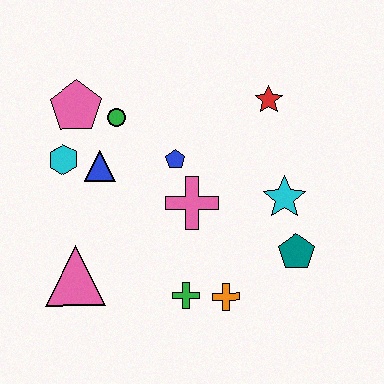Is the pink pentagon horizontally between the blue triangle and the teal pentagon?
No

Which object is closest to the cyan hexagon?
The blue triangle is closest to the cyan hexagon.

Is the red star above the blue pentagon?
Yes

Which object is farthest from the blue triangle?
The teal pentagon is farthest from the blue triangle.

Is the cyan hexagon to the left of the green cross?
Yes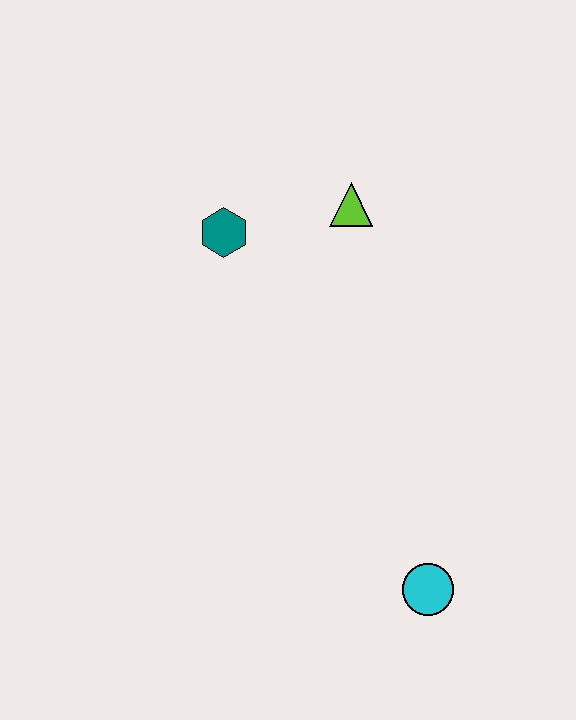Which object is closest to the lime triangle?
The teal hexagon is closest to the lime triangle.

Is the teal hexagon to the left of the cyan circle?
Yes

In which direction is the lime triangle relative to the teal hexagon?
The lime triangle is to the right of the teal hexagon.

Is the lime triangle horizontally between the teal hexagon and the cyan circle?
Yes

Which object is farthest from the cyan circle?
The teal hexagon is farthest from the cyan circle.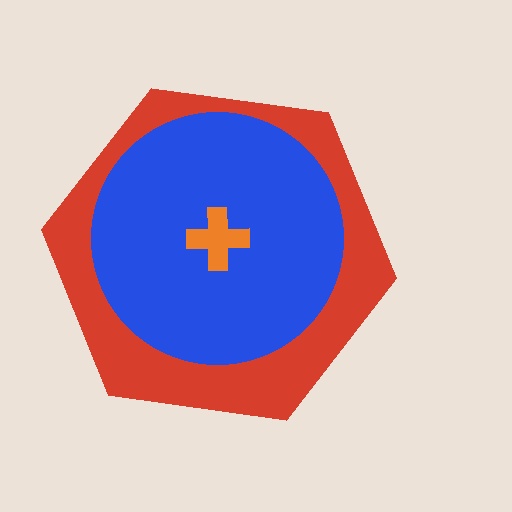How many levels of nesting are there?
3.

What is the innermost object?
The orange cross.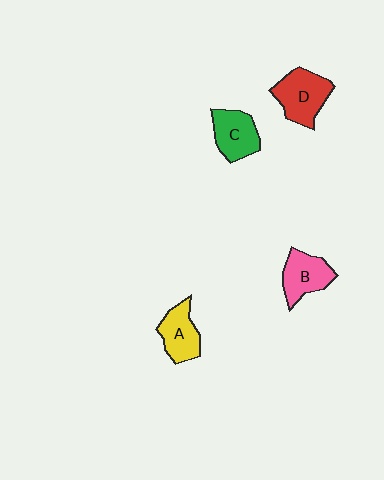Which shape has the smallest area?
Shape A (yellow).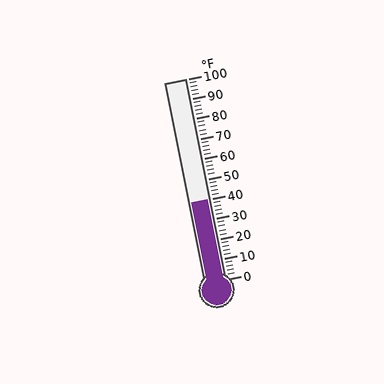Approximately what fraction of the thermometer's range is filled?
The thermometer is filled to approximately 40% of its range.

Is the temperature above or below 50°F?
The temperature is below 50°F.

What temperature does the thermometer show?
The thermometer shows approximately 40°F.